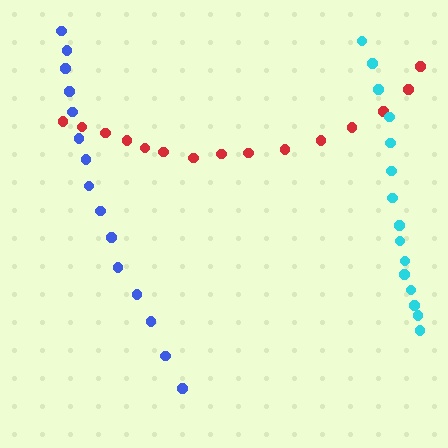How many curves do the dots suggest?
There are 3 distinct paths.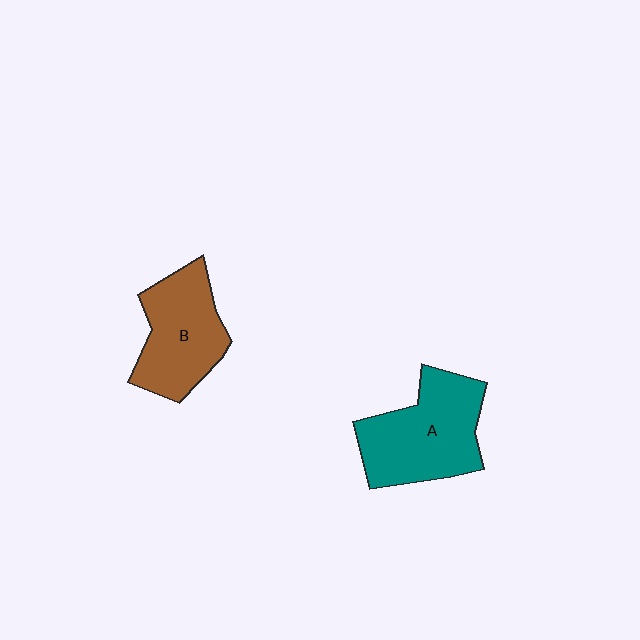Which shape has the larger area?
Shape A (teal).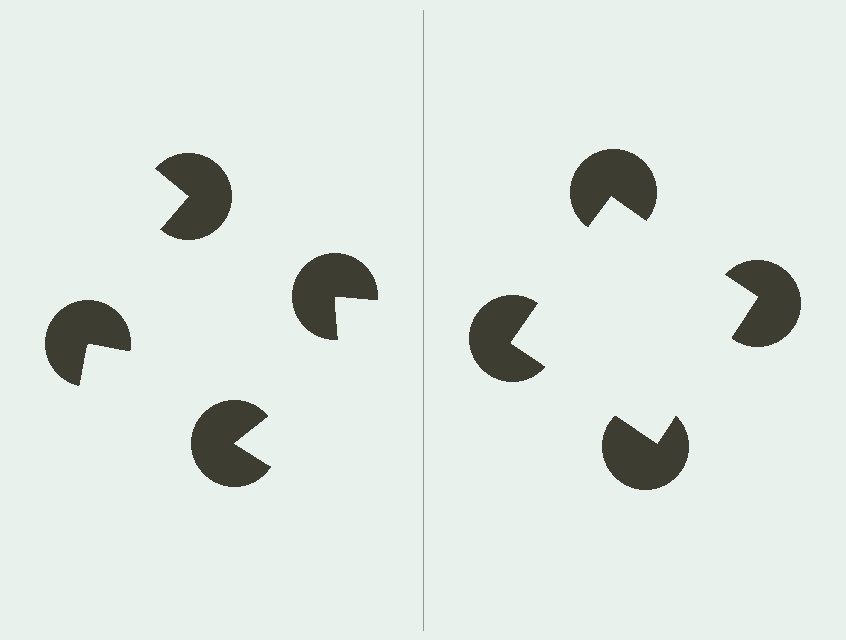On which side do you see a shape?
An illusory square appears on the right side. On the left side the wedge cuts are rotated, so no coherent shape forms.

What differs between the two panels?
The pac-man discs are positioned identically on both sides; only the wedge orientations differ. On the right they align to a square; on the left they are misaligned.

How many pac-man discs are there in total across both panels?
8 — 4 on each side.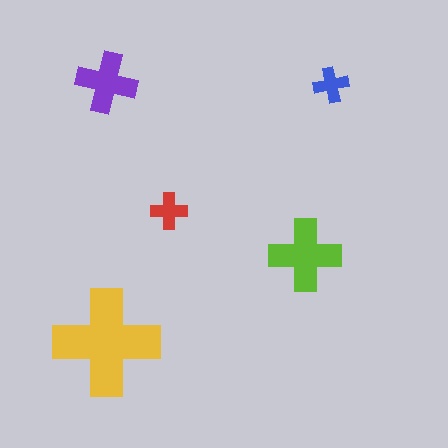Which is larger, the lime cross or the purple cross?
The lime one.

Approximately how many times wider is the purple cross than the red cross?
About 1.5 times wider.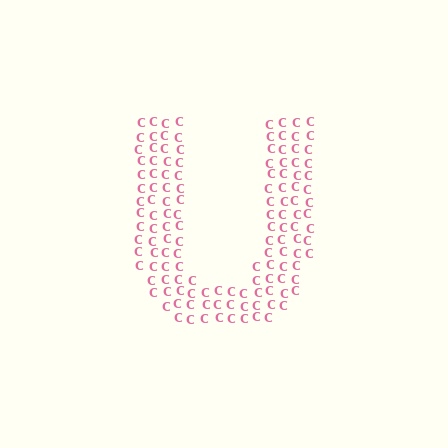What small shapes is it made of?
It is made of small letter C's.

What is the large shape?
The large shape is the letter U.